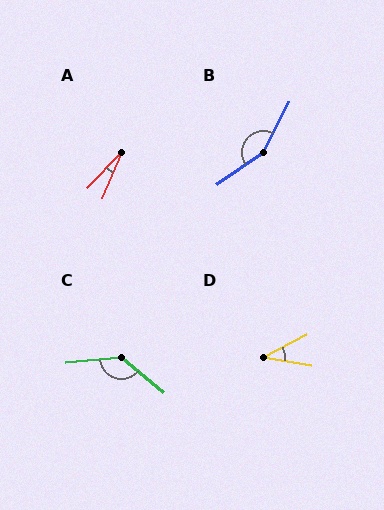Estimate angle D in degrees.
Approximately 37 degrees.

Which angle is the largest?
B, at approximately 151 degrees.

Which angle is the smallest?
A, at approximately 20 degrees.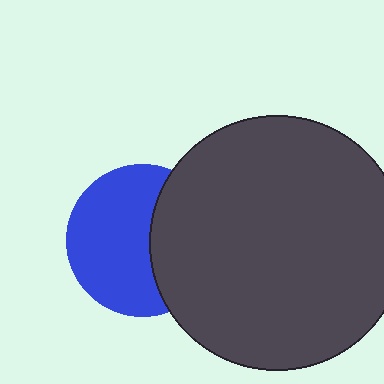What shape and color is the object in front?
The object in front is a dark gray circle.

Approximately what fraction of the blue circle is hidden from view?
Roughly 38% of the blue circle is hidden behind the dark gray circle.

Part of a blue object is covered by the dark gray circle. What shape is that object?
It is a circle.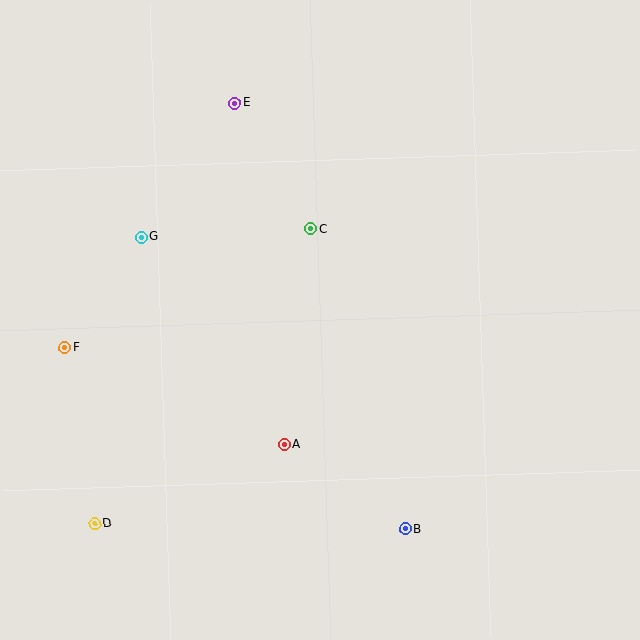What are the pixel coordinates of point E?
Point E is at (235, 103).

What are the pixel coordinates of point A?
Point A is at (284, 444).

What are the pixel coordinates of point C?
Point C is at (311, 229).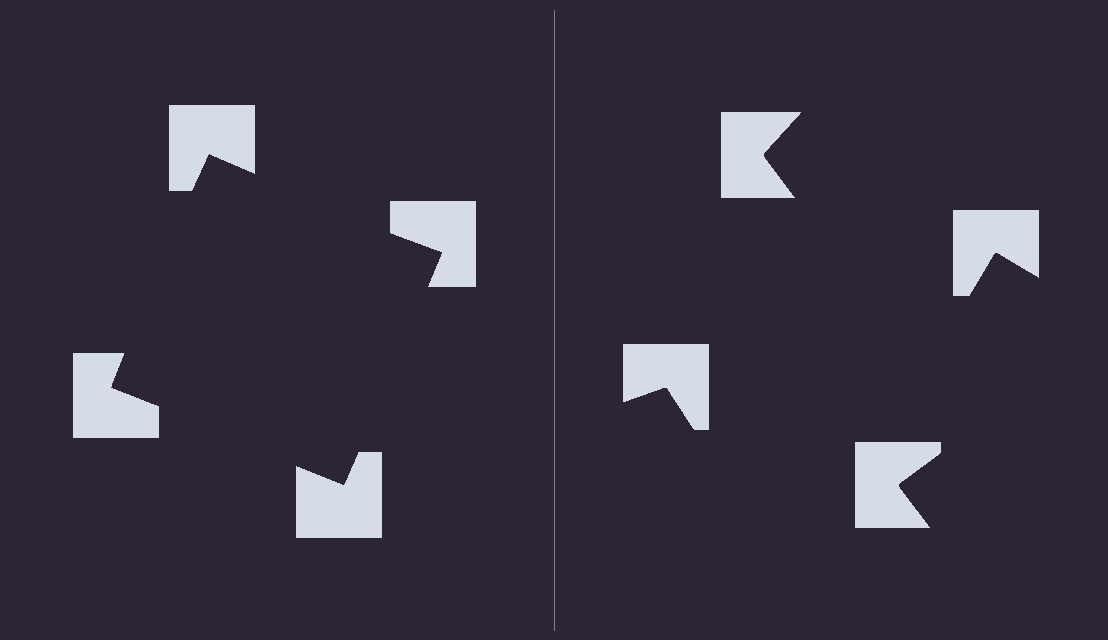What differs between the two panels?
The notched squares are positioned identically on both sides; only the wedge orientations differ. On the left they align to a square; on the right they are misaligned.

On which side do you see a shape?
An illusory square appears on the left side. On the right side the wedge cuts are rotated, so no coherent shape forms.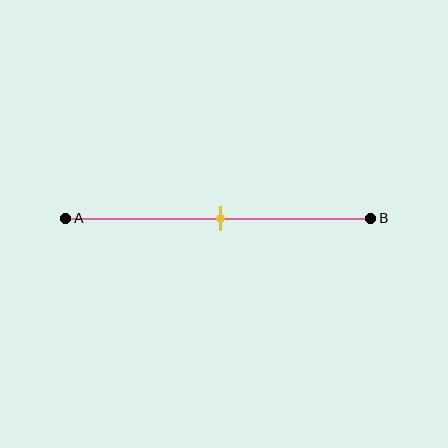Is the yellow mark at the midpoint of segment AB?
Yes, the mark is approximately at the midpoint.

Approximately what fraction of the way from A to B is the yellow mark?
The yellow mark is approximately 50% of the way from A to B.